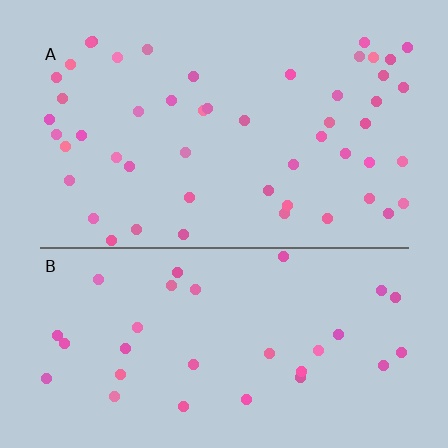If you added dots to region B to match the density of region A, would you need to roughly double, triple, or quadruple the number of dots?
Approximately double.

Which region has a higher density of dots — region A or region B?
A (the top).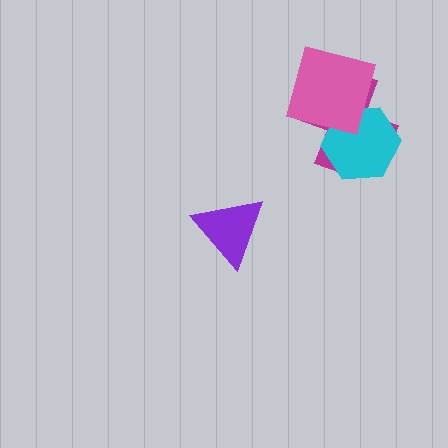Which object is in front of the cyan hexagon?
The pink square is in front of the cyan hexagon.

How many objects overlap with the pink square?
2 objects overlap with the pink square.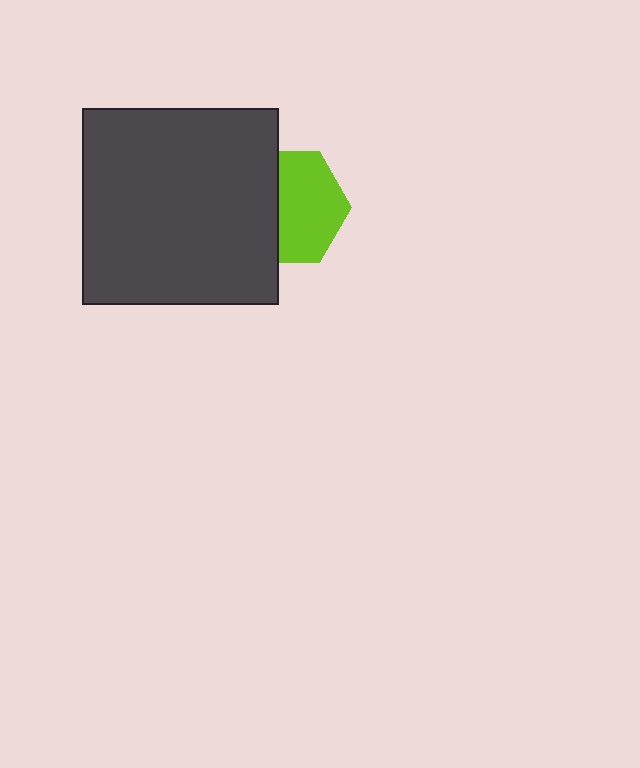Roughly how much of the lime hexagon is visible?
About half of it is visible (roughly 58%).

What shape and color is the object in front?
The object in front is a dark gray square.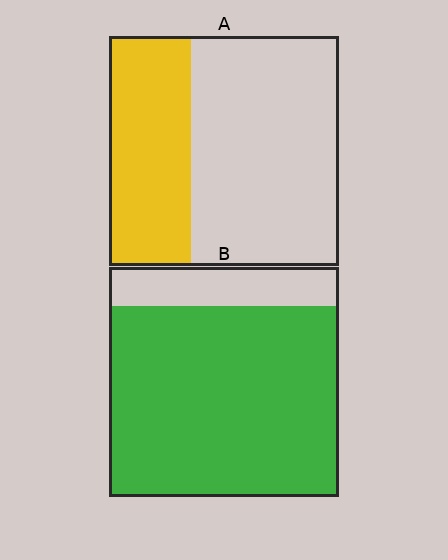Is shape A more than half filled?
No.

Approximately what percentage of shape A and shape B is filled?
A is approximately 35% and B is approximately 85%.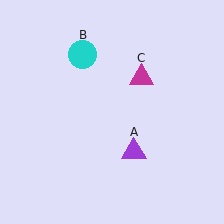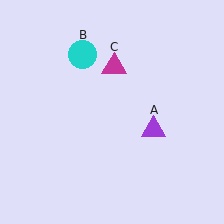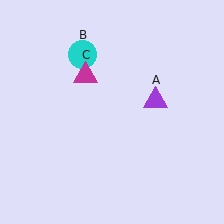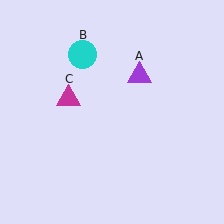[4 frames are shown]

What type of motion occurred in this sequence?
The purple triangle (object A), magenta triangle (object C) rotated counterclockwise around the center of the scene.